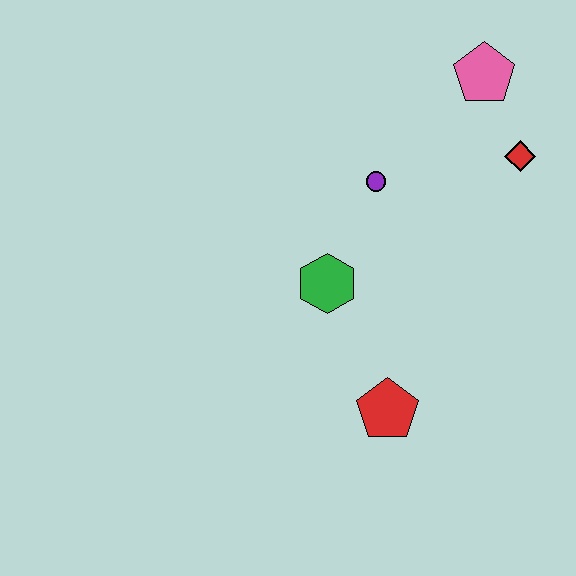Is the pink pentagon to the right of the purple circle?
Yes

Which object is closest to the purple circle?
The green hexagon is closest to the purple circle.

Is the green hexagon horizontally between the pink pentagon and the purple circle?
No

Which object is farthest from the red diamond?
The red pentagon is farthest from the red diamond.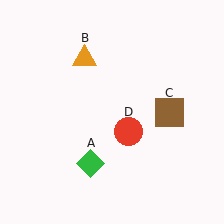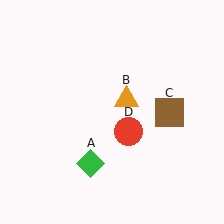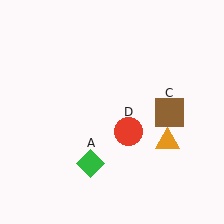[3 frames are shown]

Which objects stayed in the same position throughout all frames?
Green diamond (object A) and brown square (object C) and red circle (object D) remained stationary.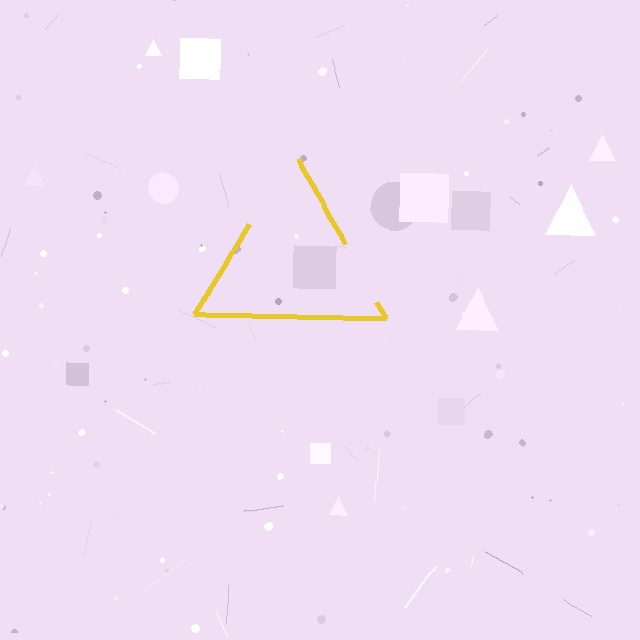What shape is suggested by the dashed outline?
The dashed outline suggests a triangle.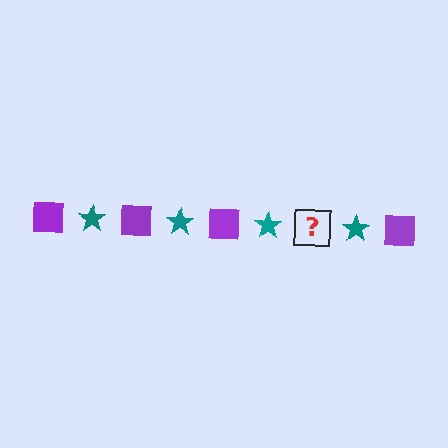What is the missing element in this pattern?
The missing element is a purple square.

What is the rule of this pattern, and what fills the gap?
The rule is that the pattern alternates between purple square and teal star. The gap should be filled with a purple square.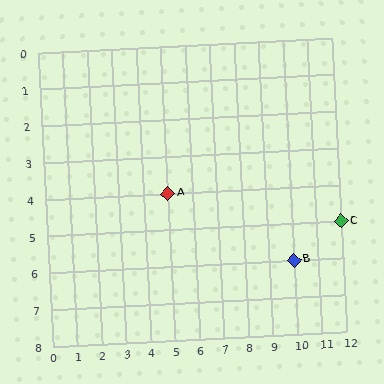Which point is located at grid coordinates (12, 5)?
Point C is at (12, 5).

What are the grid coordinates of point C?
Point C is at grid coordinates (12, 5).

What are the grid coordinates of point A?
Point A is at grid coordinates (5, 4).